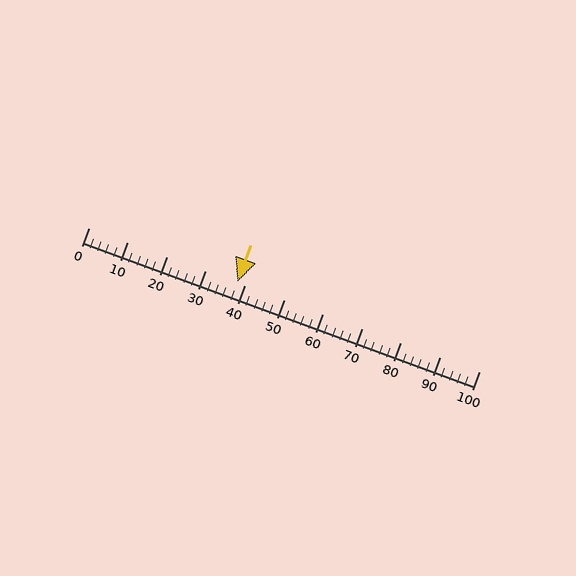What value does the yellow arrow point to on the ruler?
The yellow arrow points to approximately 38.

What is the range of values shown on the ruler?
The ruler shows values from 0 to 100.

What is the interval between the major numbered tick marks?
The major tick marks are spaced 10 units apart.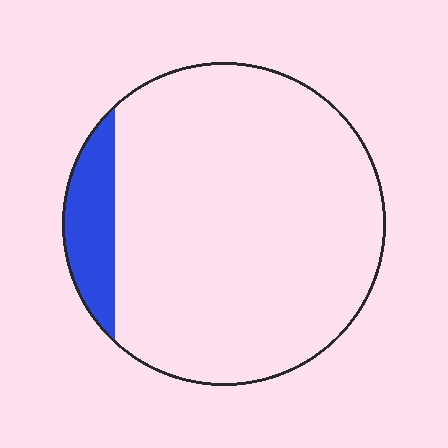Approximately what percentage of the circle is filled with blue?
Approximately 10%.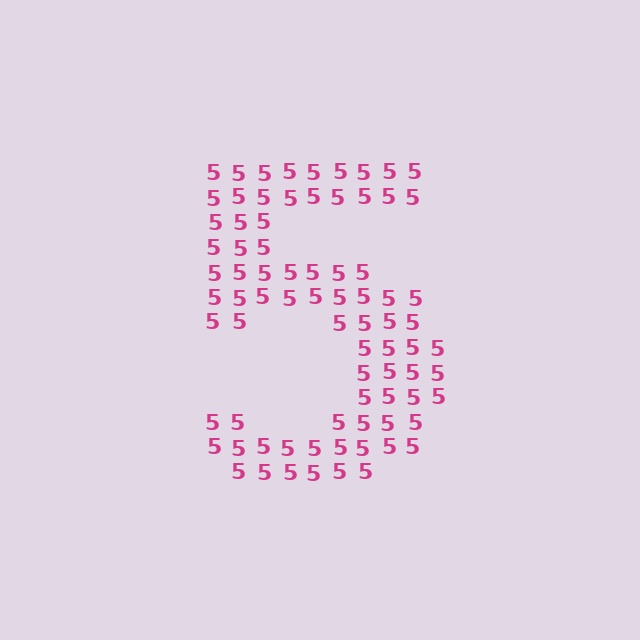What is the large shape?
The large shape is the digit 5.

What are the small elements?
The small elements are digit 5's.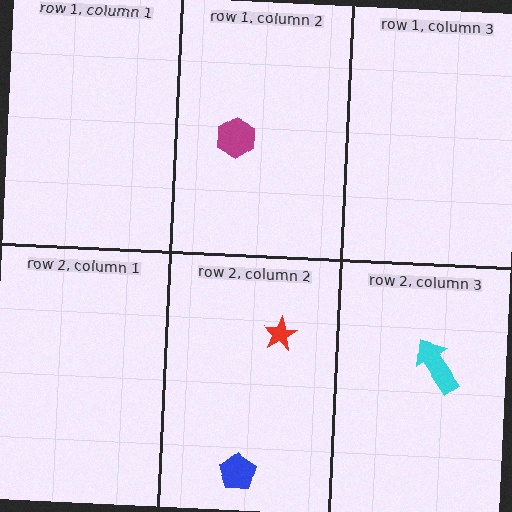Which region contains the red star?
The row 2, column 2 region.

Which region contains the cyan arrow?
The row 2, column 3 region.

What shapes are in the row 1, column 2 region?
The magenta hexagon.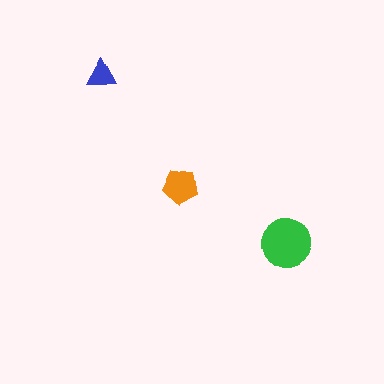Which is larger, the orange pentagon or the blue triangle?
The orange pentagon.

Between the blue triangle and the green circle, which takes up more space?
The green circle.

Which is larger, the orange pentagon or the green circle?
The green circle.